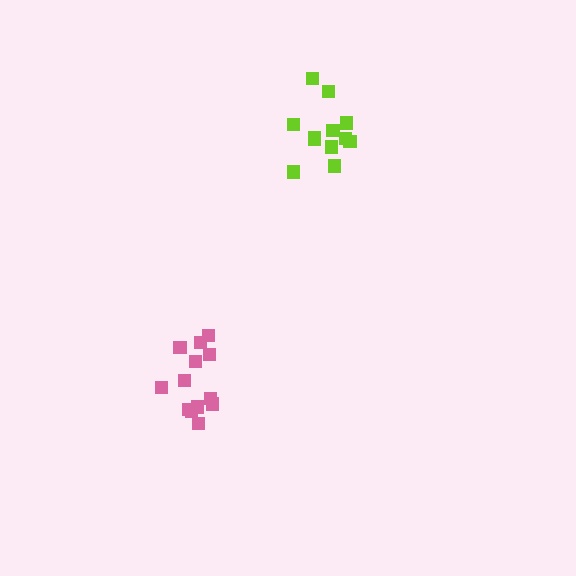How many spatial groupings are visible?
There are 2 spatial groupings.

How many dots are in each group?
Group 1: 13 dots, Group 2: 12 dots (25 total).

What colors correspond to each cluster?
The clusters are colored: pink, lime.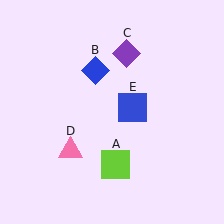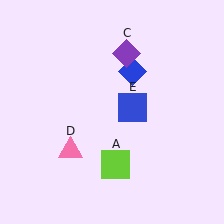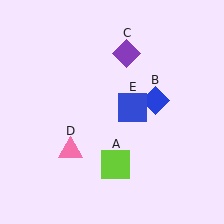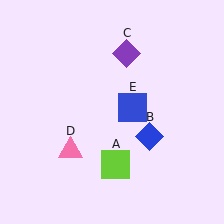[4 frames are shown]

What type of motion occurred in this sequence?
The blue diamond (object B) rotated clockwise around the center of the scene.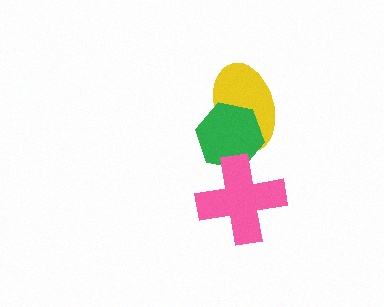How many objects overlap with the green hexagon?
2 objects overlap with the green hexagon.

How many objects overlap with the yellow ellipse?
1 object overlaps with the yellow ellipse.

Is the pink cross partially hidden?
No, no other shape covers it.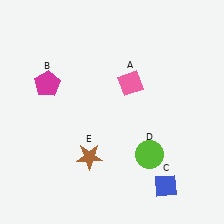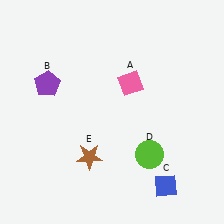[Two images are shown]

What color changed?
The pentagon (B) changed from magenta in Image 1 to purple in Image 2.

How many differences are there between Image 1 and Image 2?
There is 1 difference between the two images.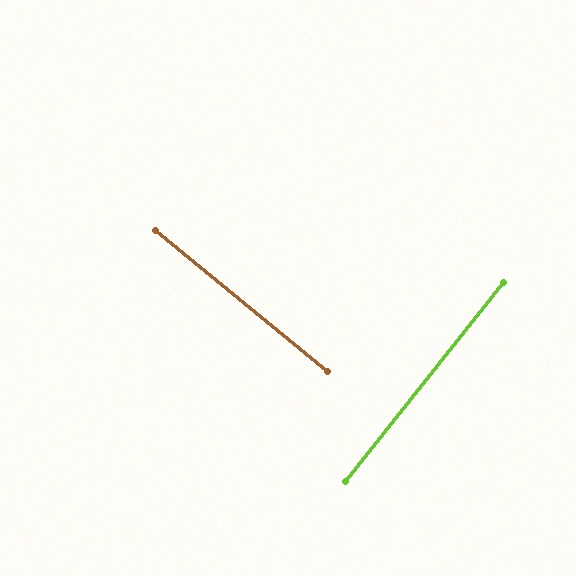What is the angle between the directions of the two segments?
Approximately 89 degrees.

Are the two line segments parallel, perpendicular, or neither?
Perpendicular — they meet at approximately 89°.